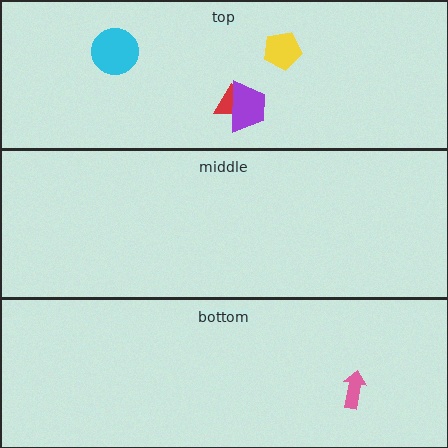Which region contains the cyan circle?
The top region.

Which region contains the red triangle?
The top region.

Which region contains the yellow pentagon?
The top region.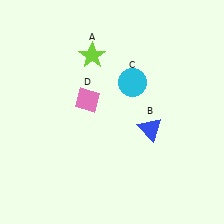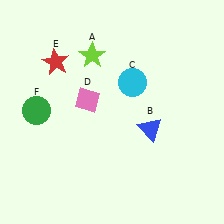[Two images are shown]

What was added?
A red star (E), a green circle (F) were added in Image 2.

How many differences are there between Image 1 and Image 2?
There are 2 differences between the two images.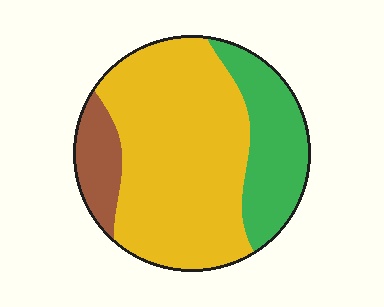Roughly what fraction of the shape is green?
Green takes up less than a quarter of the shape.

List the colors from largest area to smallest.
From largest to smallest: yellow, green, brown.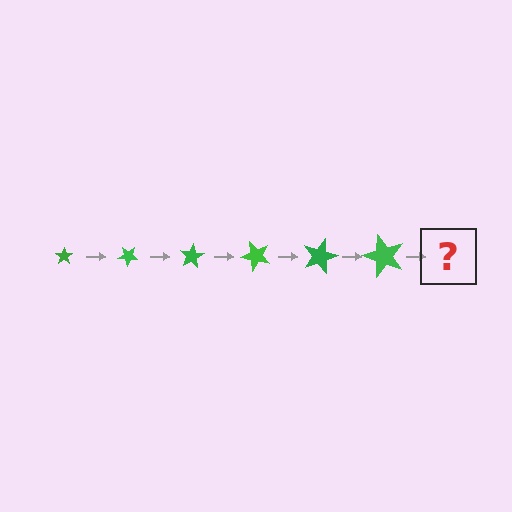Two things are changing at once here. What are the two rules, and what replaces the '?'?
The two rules are that the star grows larger each step and it rotates 40 degrees each step. The '?' should be a star, larger than the previous one and rotated 240 degrees from the start.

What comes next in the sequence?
The next element should be a star, larger than the previous one and rotated 240 degrees from the start.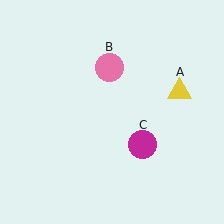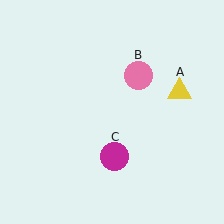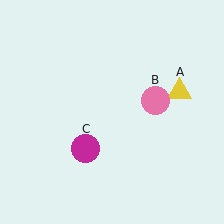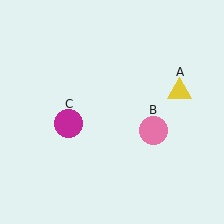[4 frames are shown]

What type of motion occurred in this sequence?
The pink circle (object B), magenta circle (object C) rotated clockwise around the center of the scene.